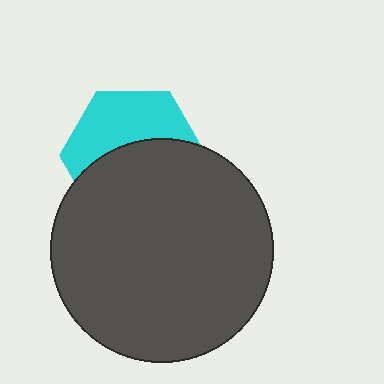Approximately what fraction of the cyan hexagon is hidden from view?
Roughly 56% of the cyan hexagon is hidden behind the dark gray circle.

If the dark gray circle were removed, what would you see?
You would see the complete cyan hexagon.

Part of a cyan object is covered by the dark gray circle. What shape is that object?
It is a hexagon.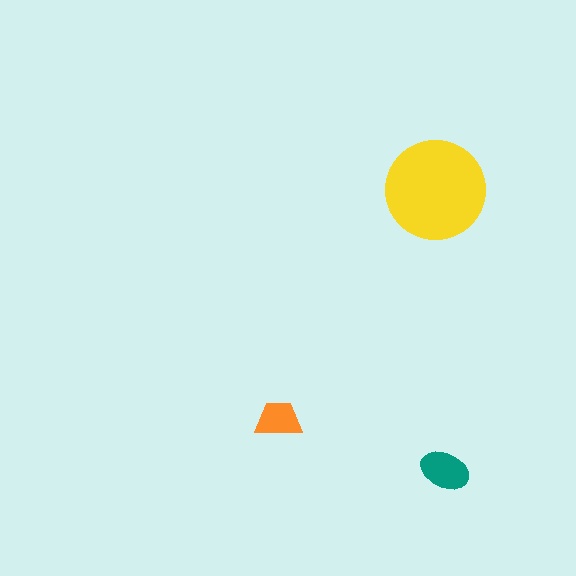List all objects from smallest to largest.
The orange trapezoid, the teal ellipse, the yellow circle.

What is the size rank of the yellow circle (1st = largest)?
1st.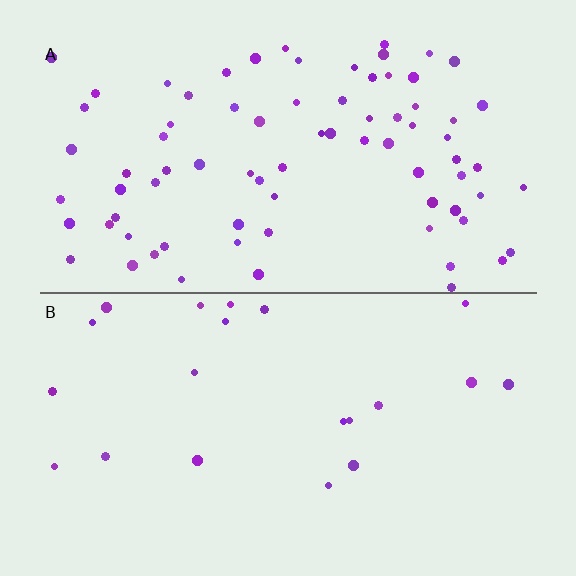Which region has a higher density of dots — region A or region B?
A (the top).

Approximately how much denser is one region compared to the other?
Approximately 3.6× — region A over region B.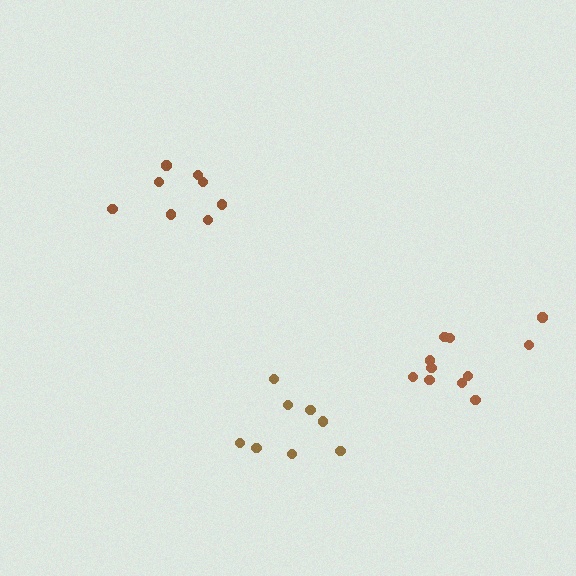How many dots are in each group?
Group 1: 8 dots, Group 2: 11 dots, Group 3: 8 dots (27 total).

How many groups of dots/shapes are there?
There are 3 groups.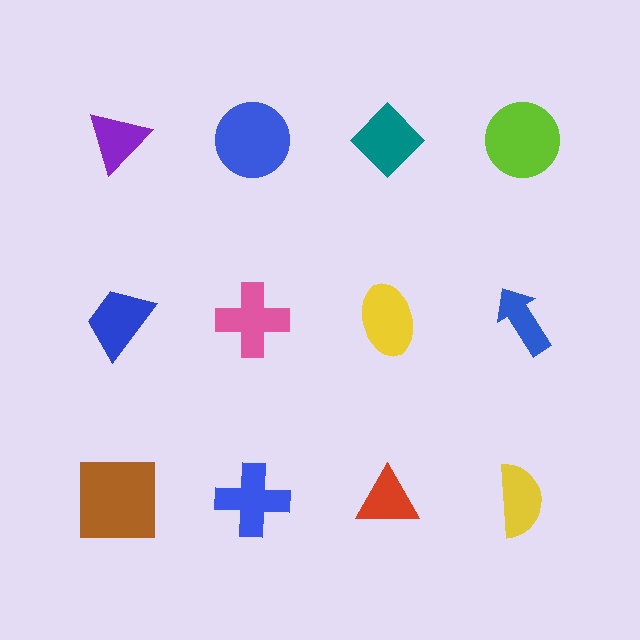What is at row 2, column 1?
A blue trapezoid.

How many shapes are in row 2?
4 shapes.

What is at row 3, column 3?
A red triangle.